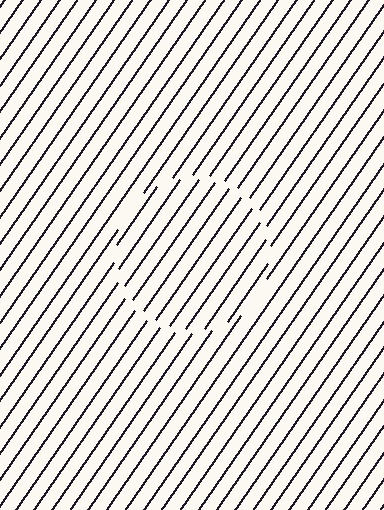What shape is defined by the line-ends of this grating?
An illusory circle. The interior of the shape contains the same grating, shifted by half a period — the contour is defined by the phase discontinuity where line-ends from the inner and outer gratings abut.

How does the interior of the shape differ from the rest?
The interior of the shape contains the same grating, shifted by half a period — the contour is defined by the phase discontinuity where line-ends from the inner and outer gratings abut.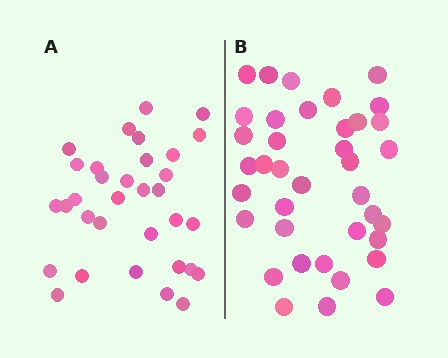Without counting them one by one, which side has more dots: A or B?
Region B (the right region) has more dots.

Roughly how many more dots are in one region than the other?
Region B has about 5 more dots than region A.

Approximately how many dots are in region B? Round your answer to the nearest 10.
About 40 dots. (The exact count is 38, which rounds to 40.)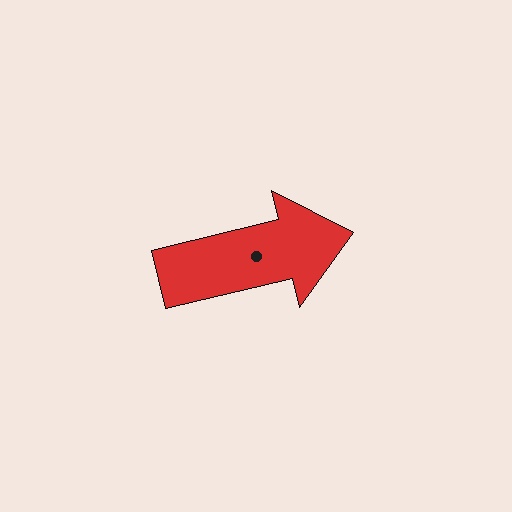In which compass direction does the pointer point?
East.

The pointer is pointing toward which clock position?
Roughly 3 o'clock.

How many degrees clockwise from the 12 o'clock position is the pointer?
Approximately 76 degrees.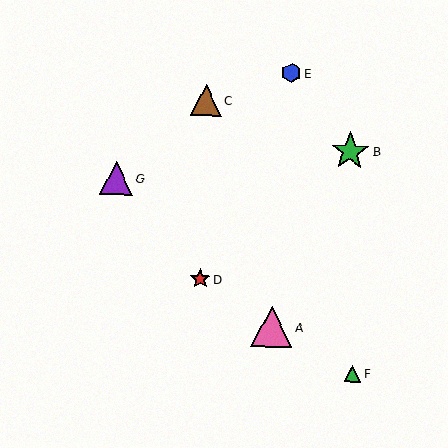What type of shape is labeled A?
Shape A is a pink triangle.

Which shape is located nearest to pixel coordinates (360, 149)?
The green star (labeled B) at (350, 151) is nearest to that location.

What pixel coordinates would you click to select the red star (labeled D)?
Click at (200, 279) to select the red star D.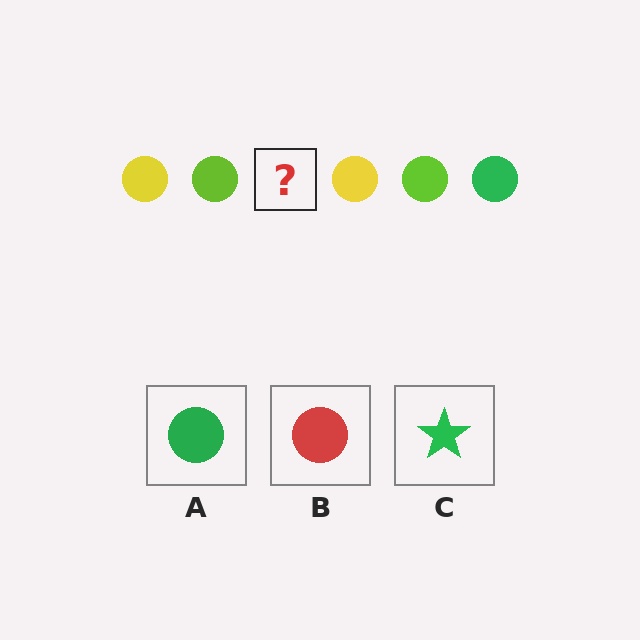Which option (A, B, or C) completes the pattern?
A.